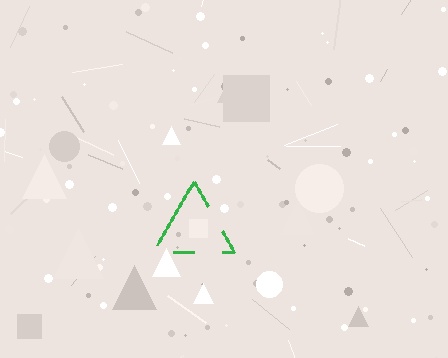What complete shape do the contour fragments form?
The contour fragments form a triangle.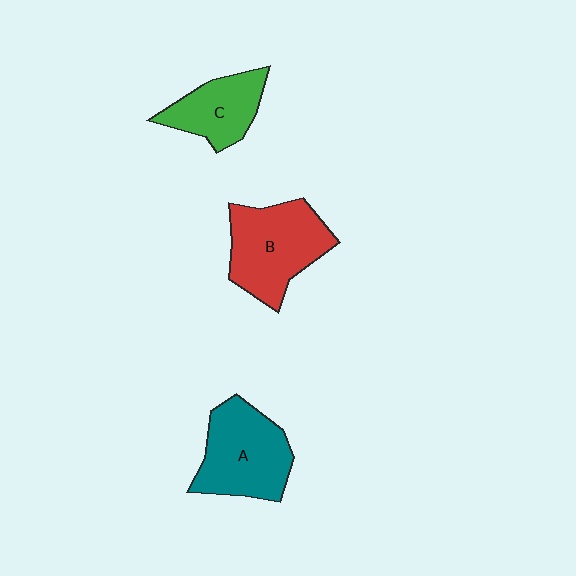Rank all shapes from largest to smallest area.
From largest to smallest: B (red), A (teal), C (green).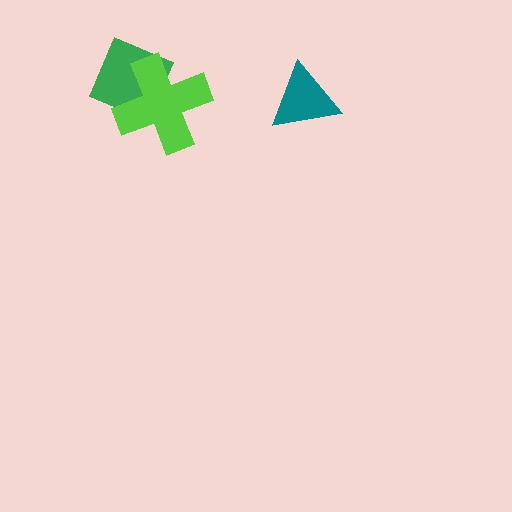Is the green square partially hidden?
Yes, it is partially covered by another shape.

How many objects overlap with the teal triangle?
0 objects overlap with the teal triangle.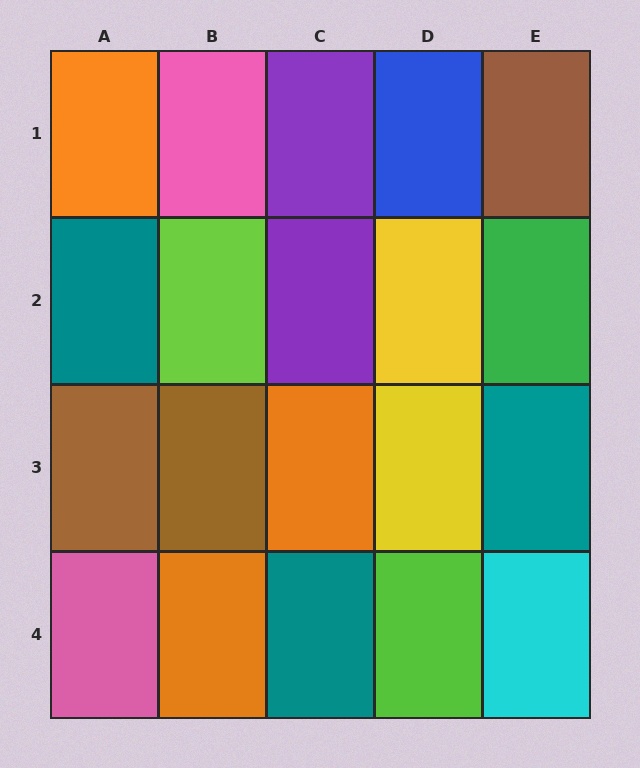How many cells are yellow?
2 cells are yellow.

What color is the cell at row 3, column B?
Brown.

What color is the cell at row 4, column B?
Orange.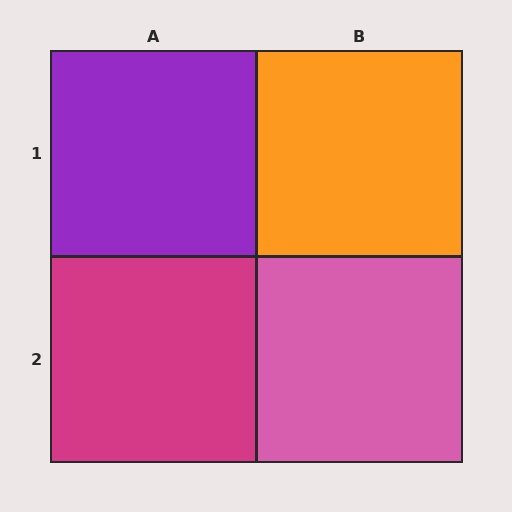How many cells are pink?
1 cell is pink.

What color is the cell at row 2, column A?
Magenta.